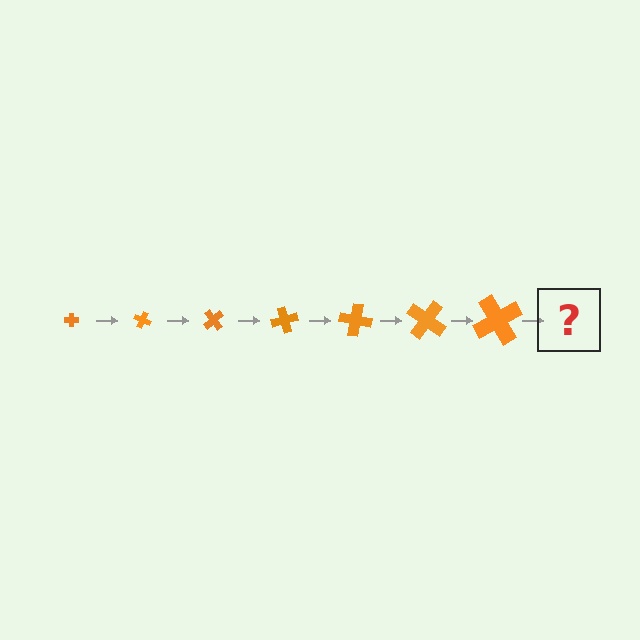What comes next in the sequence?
The next element should be a cross, larger than the previous one and rotated 175 degrees from the start.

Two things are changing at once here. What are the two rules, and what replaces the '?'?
The two rules are that the cross grows larger each step and it rotates 25 degrees each step. The '?' should be a cross, larger than the previous one and rotated 175 degrees from the start.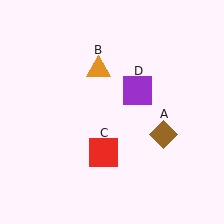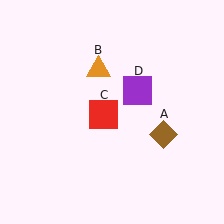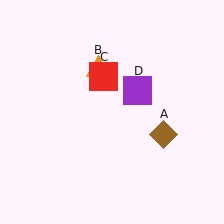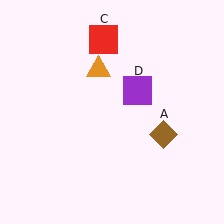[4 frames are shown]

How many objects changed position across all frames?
1 object changed position: red square (object C).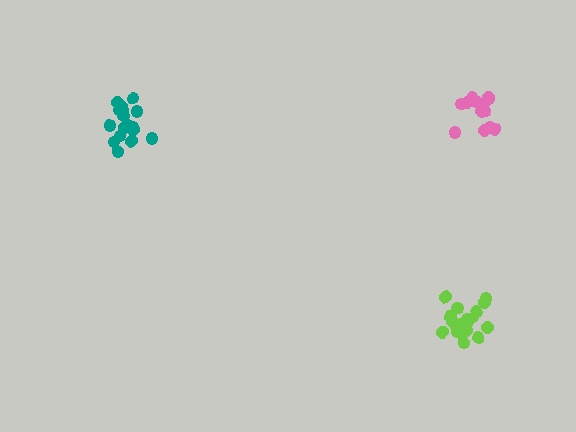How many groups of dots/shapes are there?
There are 3 groups.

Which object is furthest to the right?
The pink cluster is rightmost.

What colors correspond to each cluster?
The clusters are colored: pink, teal, lime.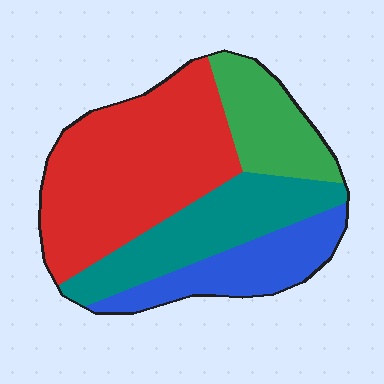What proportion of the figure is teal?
Teal covers roughly 25% of the figure.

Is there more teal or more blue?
Teal.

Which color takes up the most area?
Red, at roughly 45%.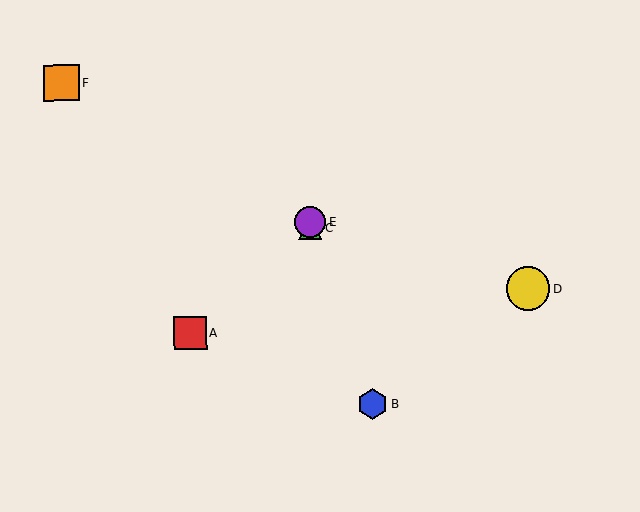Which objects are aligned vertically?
Objects C, E are aligned vertically.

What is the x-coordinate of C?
Object C is at x≈310.